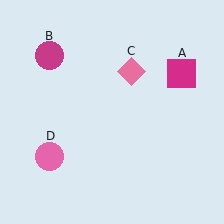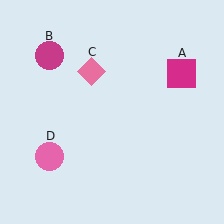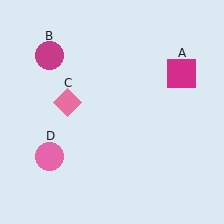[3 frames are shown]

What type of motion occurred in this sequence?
The pink diamond (object C) rotated counterclockwise around the center of the scene.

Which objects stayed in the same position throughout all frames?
Magenta square (object A) and magenta circle (object B) and pink circle (object D) remained stationary.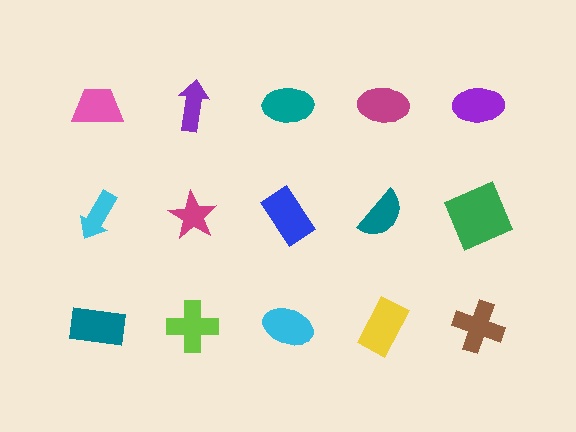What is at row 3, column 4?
A yellow rectangle.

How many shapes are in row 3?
5 shapes.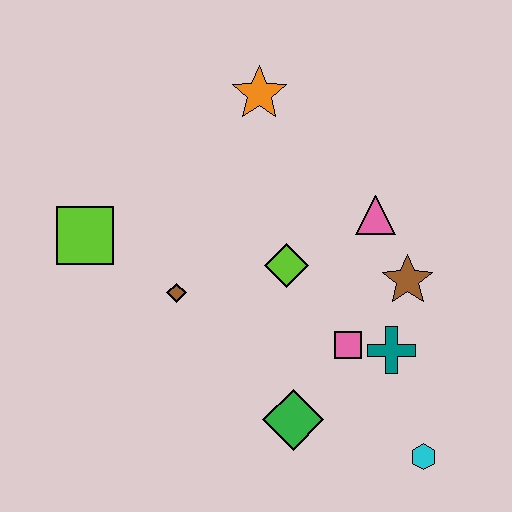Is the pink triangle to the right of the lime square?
Yes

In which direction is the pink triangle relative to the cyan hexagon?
The pink triangle is above the cyan hexagon.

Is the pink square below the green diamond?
No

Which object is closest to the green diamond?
The pink square is closest to the green diamond.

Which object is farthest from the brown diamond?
The cyan hexagon is farthest from the brown diamond.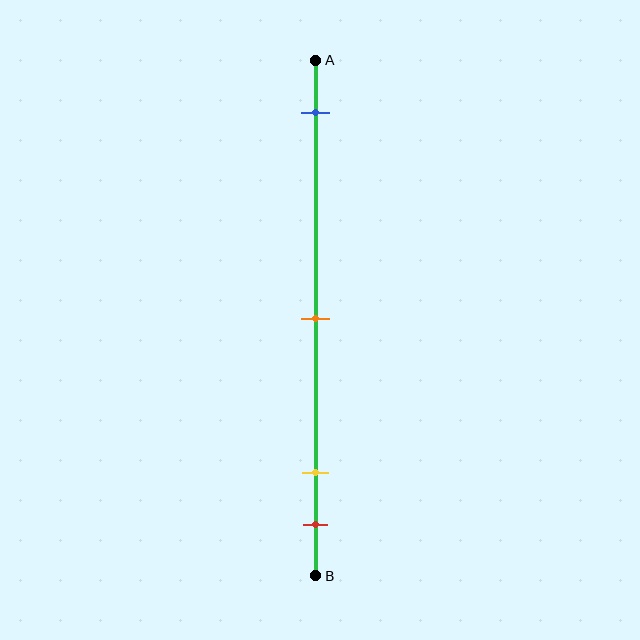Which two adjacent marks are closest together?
The yellow and red marks are the closest adjacent pair.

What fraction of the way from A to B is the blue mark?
The blue mark is approximately 10% (0.1) of the way from A to B.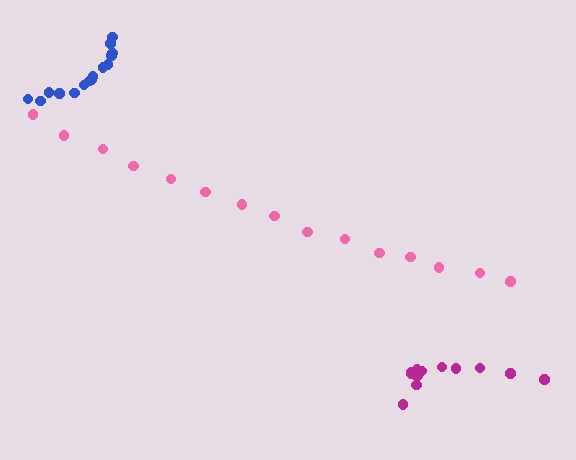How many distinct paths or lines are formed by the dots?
There are 3 distinct paths.